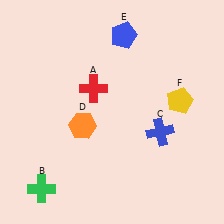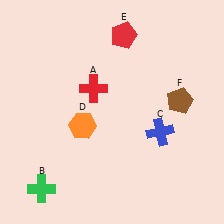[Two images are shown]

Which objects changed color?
E changed from blue to red. F changed from yellow to brown.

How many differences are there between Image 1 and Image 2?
There are 2 differences between the two images.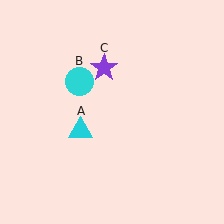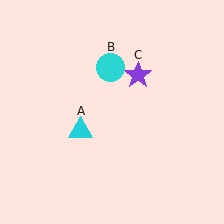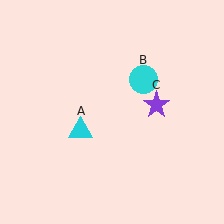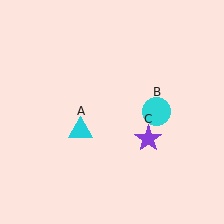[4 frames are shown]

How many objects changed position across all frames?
2 objects changed position: cyan circle (object B), purple star (object C).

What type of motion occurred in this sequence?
The cyan circle (object B), purple star (object C) rotated clockwise around the center of the scene.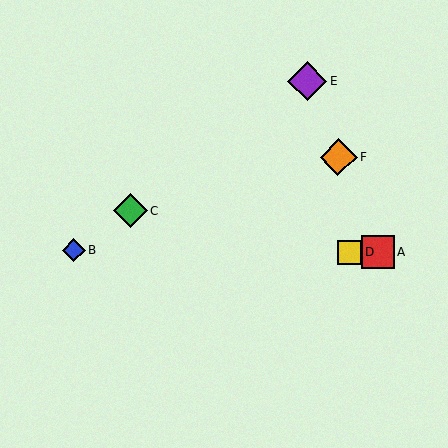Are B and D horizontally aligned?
Yes, both are at y≈250.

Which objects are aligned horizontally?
Objects A, B, D are aligned horizontally.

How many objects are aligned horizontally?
3 objects (A, B, D) are aligned horizontally.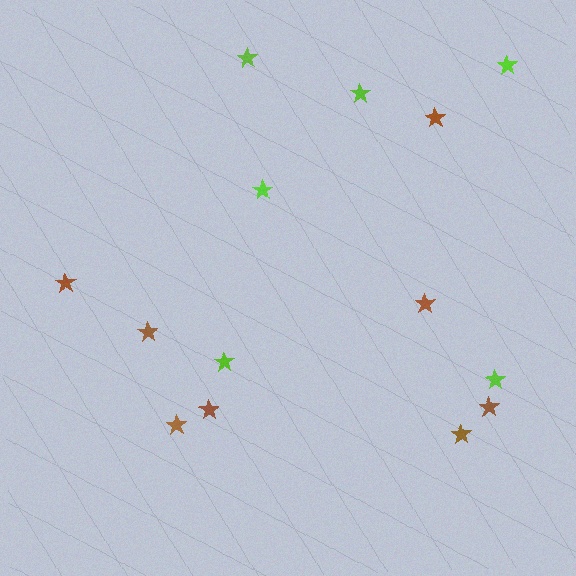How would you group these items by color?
There are 2 groups: one group of lime stars (6) and one group of brown stars (8).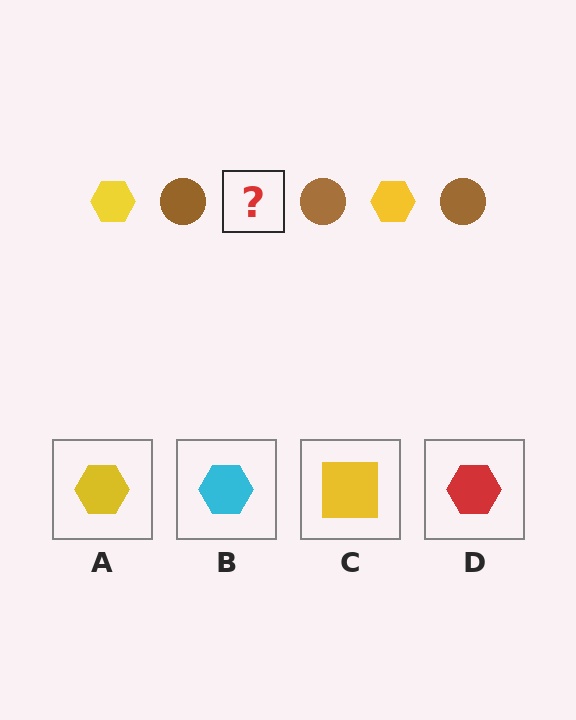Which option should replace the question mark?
Option A.